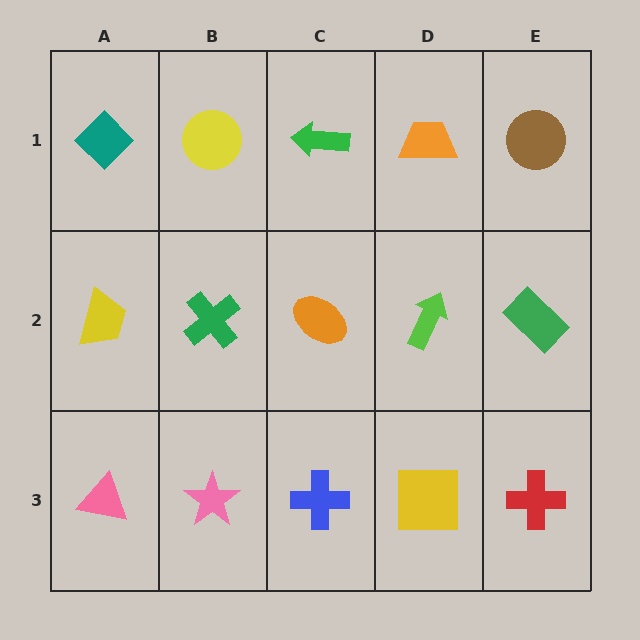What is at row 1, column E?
A brown circle.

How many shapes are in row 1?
5 shapes.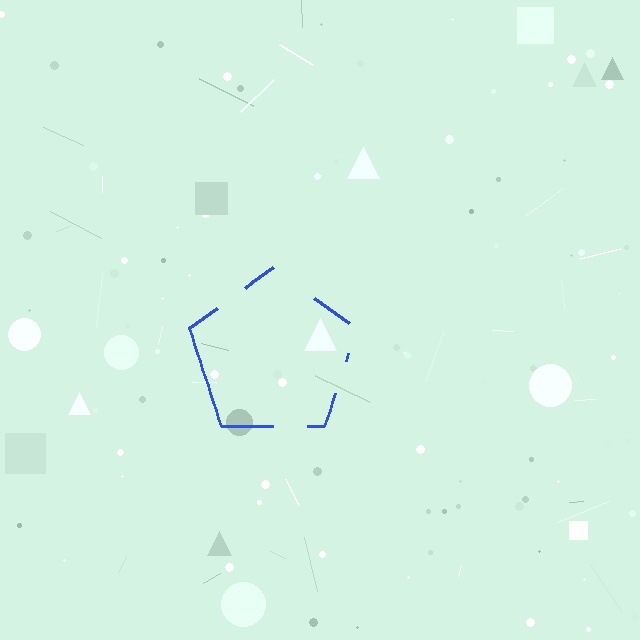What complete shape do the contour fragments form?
The contour fragments form a pentagon.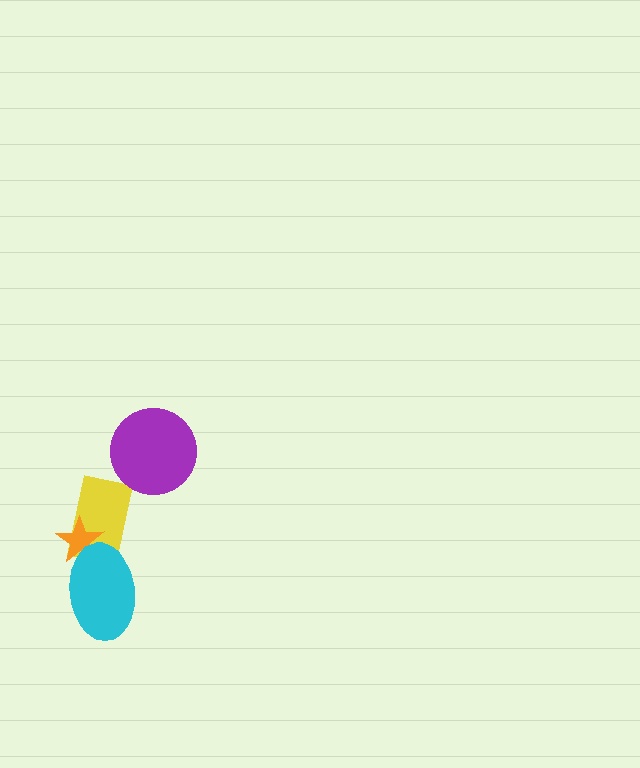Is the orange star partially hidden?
Yes, it is partially covered by another shape.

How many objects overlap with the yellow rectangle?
2 objects overlap with the yellow rectangle.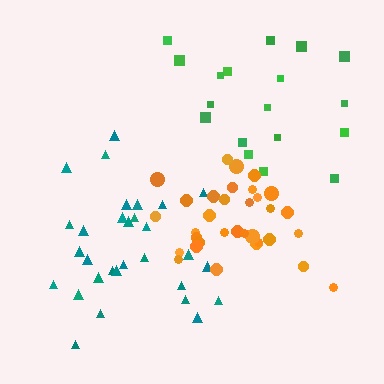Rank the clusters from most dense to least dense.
orange, teal, green.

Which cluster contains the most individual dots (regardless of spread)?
Orange (33).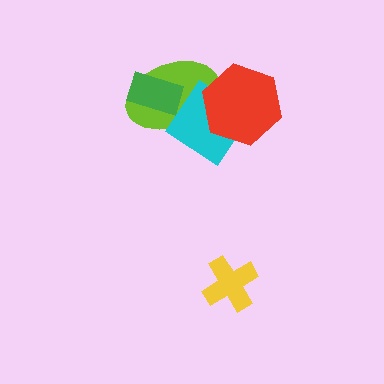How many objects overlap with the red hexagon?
2 objects overlap with the red hexagon.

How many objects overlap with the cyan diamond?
3 objects overlap with the cyan diamond.